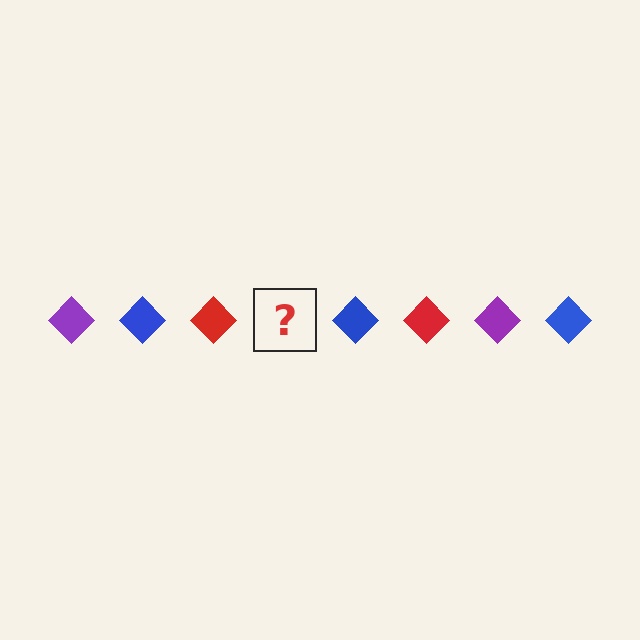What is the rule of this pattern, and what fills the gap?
The rule is that the pattern cycles through purple, blue, red diamonds. The gap should be filled with a purple diamond.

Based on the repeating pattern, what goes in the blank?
The blank should be a purple diamond.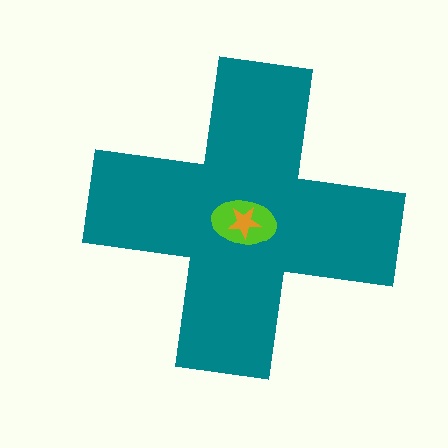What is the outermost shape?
The teal cross.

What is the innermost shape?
The orange star.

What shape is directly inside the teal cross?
The lime ellipse.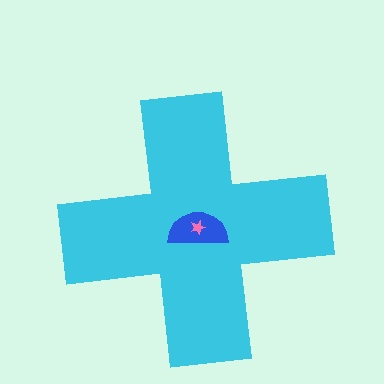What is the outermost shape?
The cyan cross.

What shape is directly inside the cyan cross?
The blue semicircle.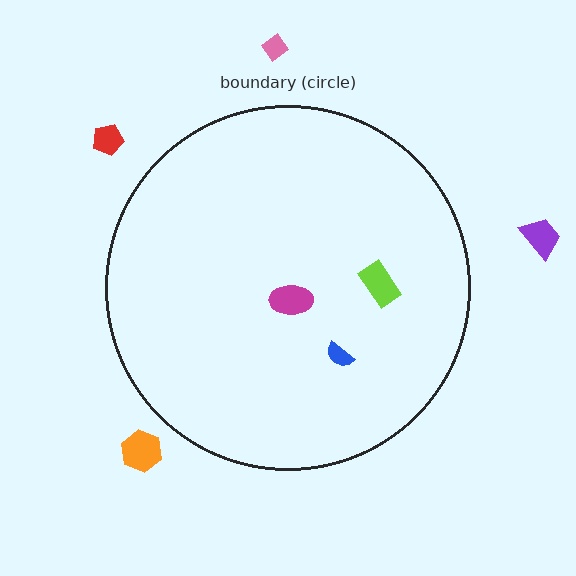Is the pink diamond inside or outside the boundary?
Outside.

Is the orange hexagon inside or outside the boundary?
Outside.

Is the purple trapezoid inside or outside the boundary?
Outside.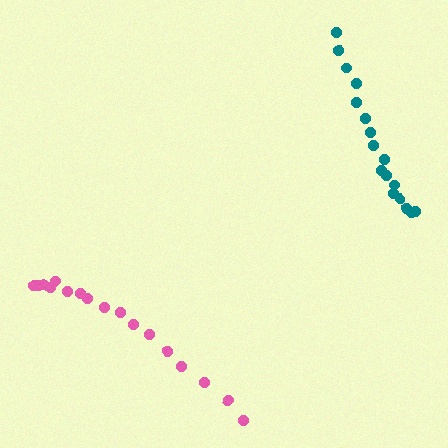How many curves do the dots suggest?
There are 2 distinct paths.